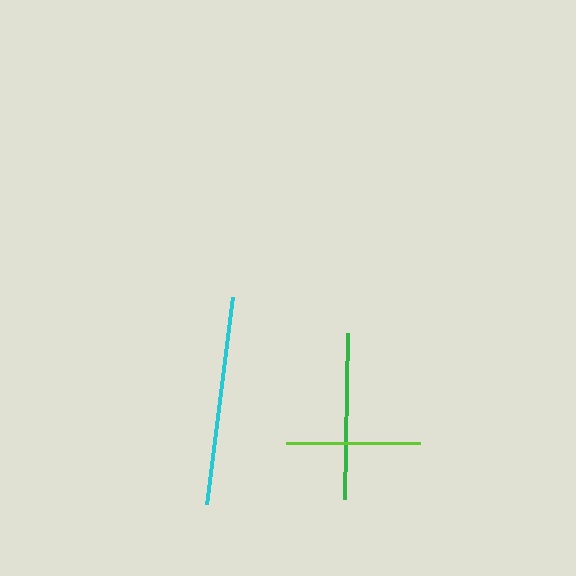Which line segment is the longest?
The cyan line is the longest at approximately 209 pixels.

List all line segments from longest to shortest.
From longest to shortest: cyan, green, lime.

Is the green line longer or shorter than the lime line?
The green line is longer than the lime line.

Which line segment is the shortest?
The lime line is the shortest at approximately 134 pixels.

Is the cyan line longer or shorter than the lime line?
The cyan line is longer than the lime line.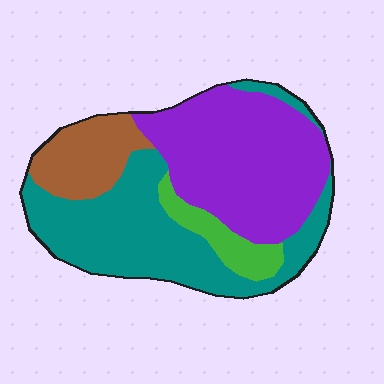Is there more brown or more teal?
Teal.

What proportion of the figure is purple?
Purple covers around 40% of the figure.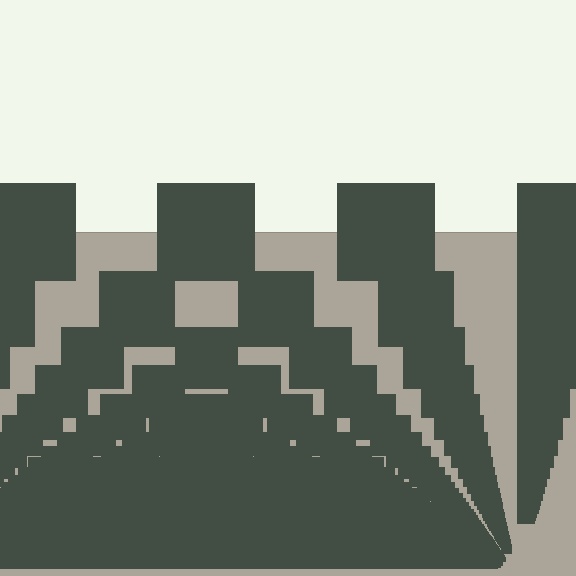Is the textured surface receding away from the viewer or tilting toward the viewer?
The surface appears to tilt toward the viewer. Texture elements get larger and sparser toward the top.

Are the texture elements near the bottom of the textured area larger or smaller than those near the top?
Smaller. The gradient is inverted — elements near the bottom are smaller and denser.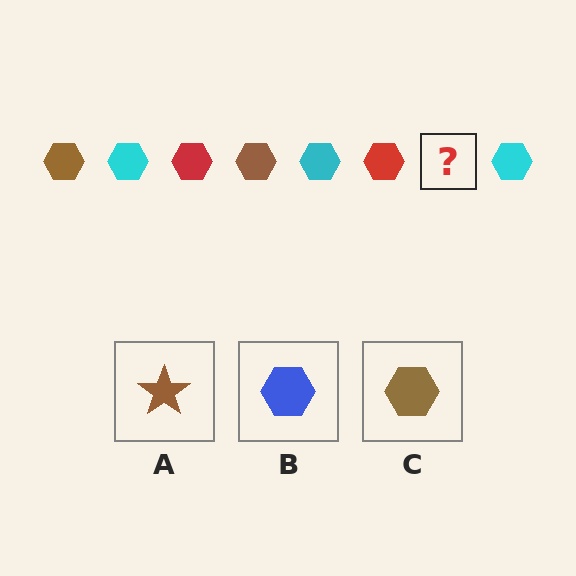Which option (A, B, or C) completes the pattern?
C.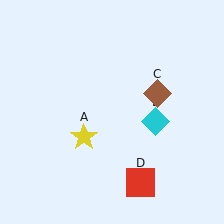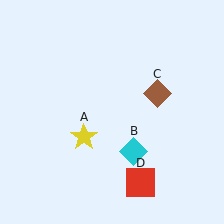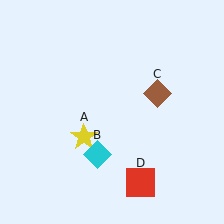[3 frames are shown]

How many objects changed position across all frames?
1 object changed position: cyan diamond (object B).